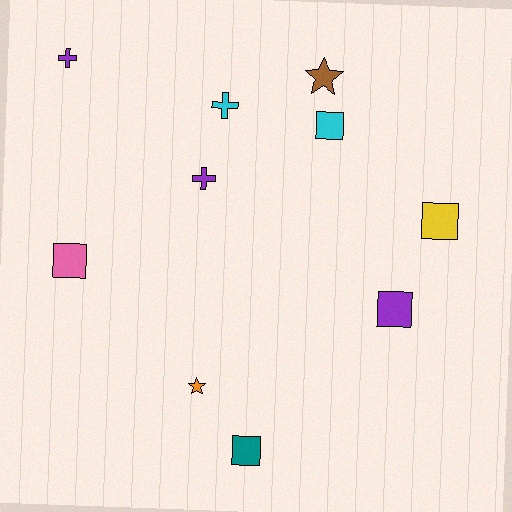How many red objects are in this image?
There are no red objects.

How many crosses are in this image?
There are 3 crosses.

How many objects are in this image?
There are 10 objects.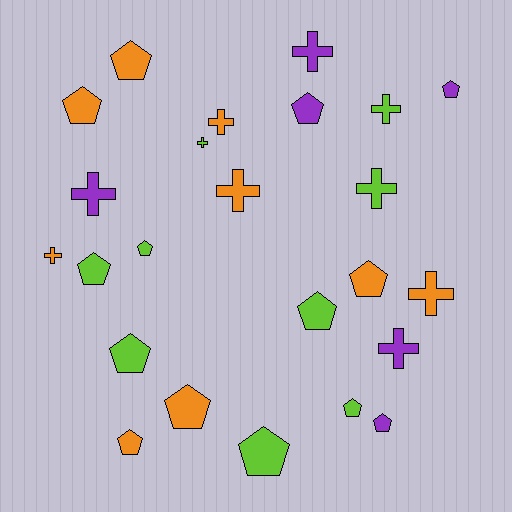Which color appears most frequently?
Orange, with 9 objects.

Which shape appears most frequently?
Pentagon, with 14 objects.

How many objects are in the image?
There are 24 objects.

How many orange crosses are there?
There are 4 orange crosses.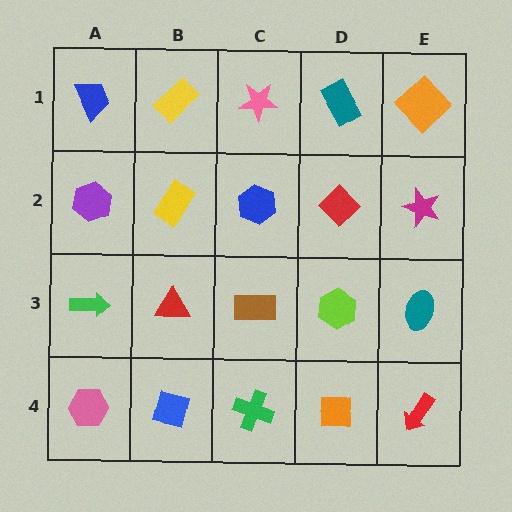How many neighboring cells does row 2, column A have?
3.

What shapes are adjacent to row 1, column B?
A yellow rectangle (row 2, column B), a blue trapezoid (row 1, column A), a pink star (row 1, column C).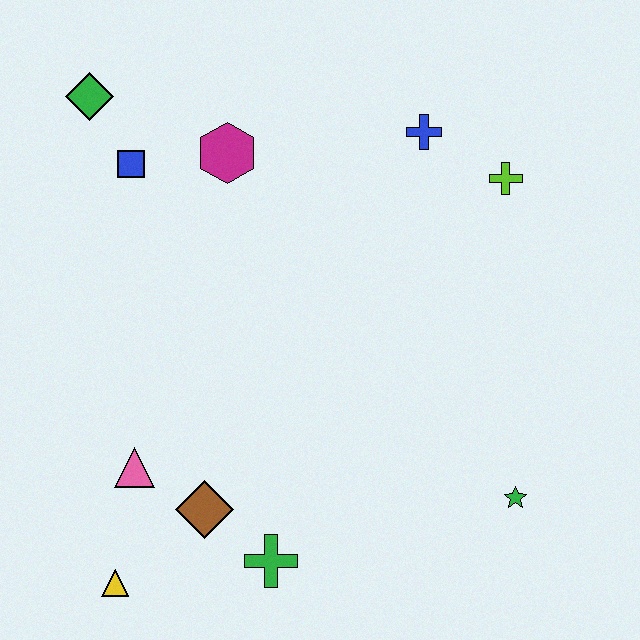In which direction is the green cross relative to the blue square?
The green cross is below the blue square.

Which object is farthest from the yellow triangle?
The lime cross is farthest from the yellow triangle.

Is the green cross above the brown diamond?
No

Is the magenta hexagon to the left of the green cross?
Yes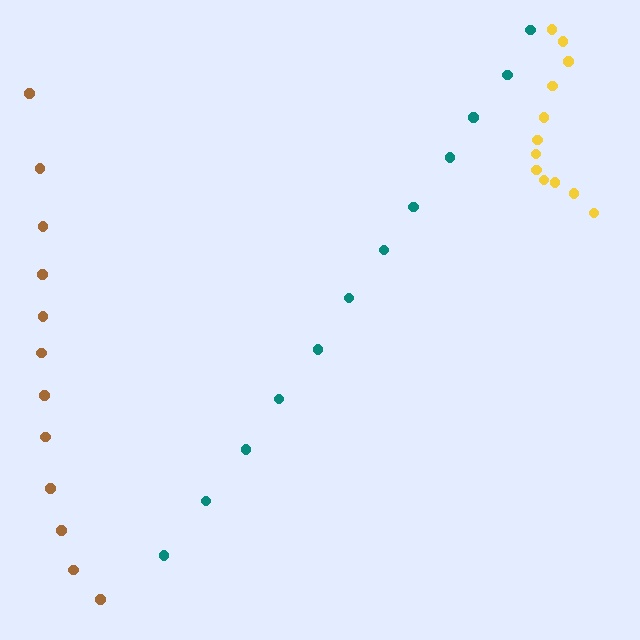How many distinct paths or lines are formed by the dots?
There are 3 distinct paths.